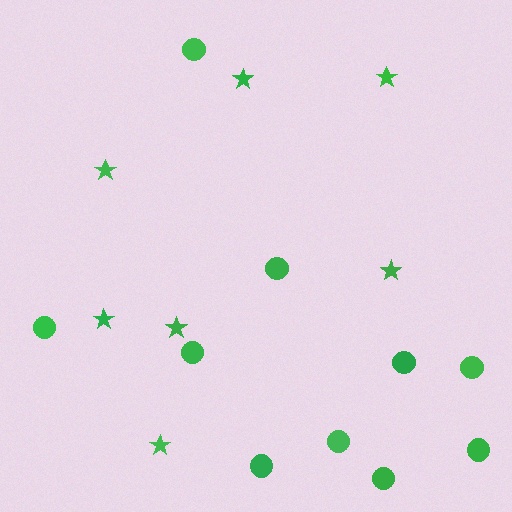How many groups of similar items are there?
There are 2 groups: one group of circles (10) and one group of stars (7).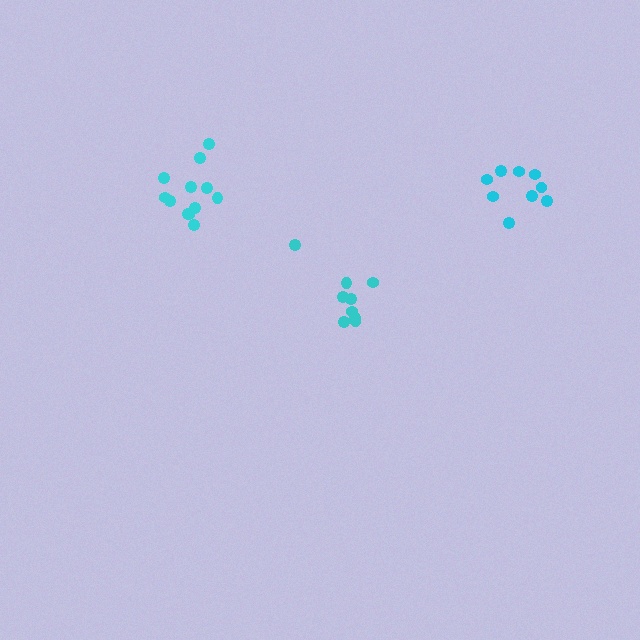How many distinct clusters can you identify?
There are 3 distinct clusters.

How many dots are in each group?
Group 1: 9 dots, Group 2: 12 dots, Group 3: 9 dots (30 total).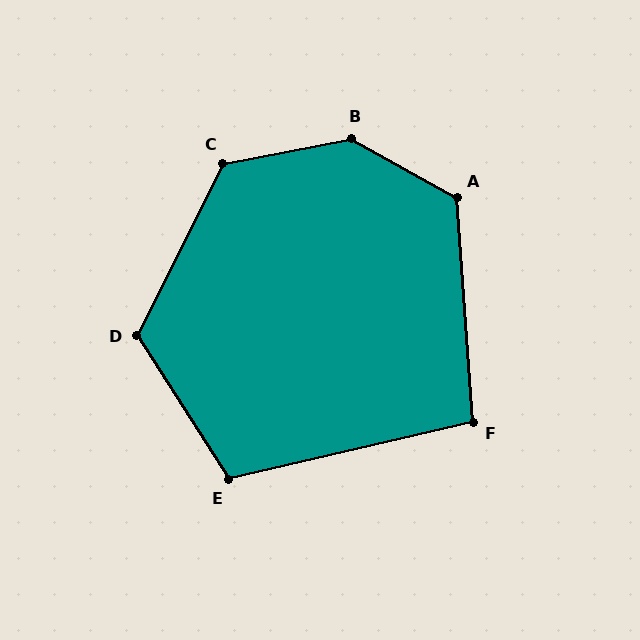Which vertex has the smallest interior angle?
F, at approximately 99 degrees.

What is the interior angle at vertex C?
Approximately 128 degrees (obtuse).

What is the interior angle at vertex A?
Approximately 123 degrees (obtuse).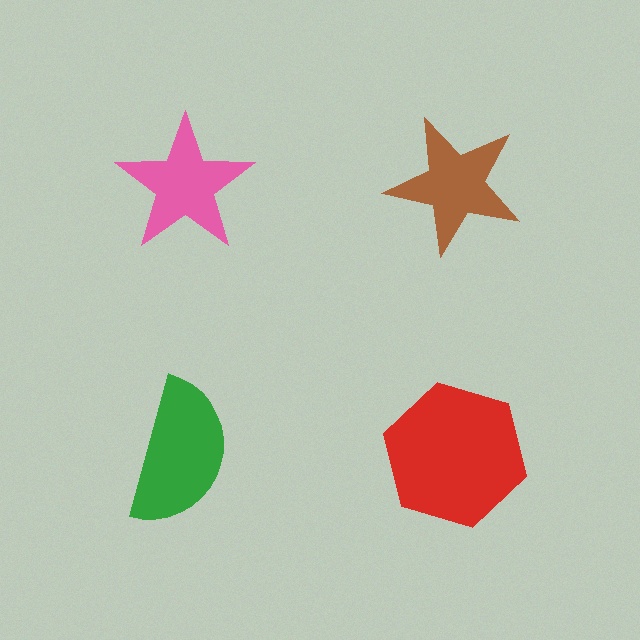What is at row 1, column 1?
A pink star.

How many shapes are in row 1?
2 shapes.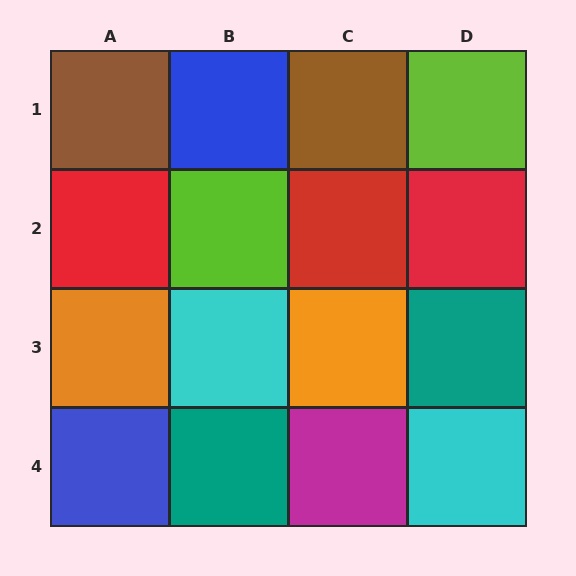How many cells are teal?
2 cells are teal.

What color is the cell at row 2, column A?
Red.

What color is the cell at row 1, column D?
Lime.